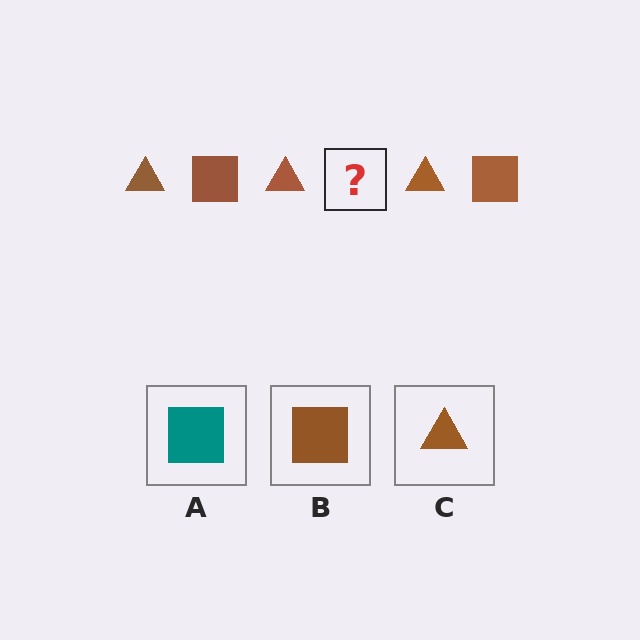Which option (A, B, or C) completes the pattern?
B.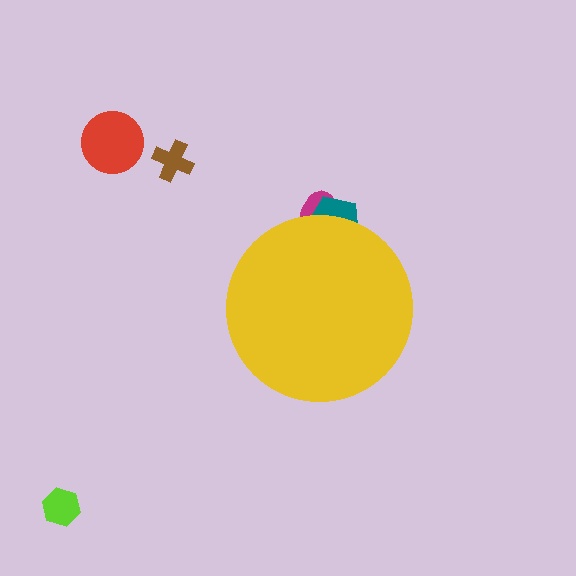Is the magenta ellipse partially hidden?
Yes, the magenta ellipse is partially hidden behind the yellow circle.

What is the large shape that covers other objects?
A yellow circle.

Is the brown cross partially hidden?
No, the brown cross is fully visible.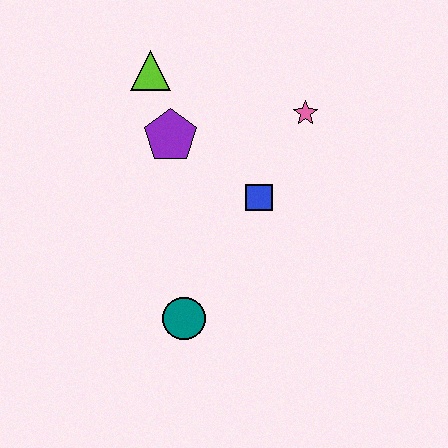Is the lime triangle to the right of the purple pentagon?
No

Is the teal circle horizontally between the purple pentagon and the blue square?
Yes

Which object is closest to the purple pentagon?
The lime triangle is closest to the purple pentagon.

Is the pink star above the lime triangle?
No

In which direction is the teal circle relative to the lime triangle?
The teal circle is below the lime triangle.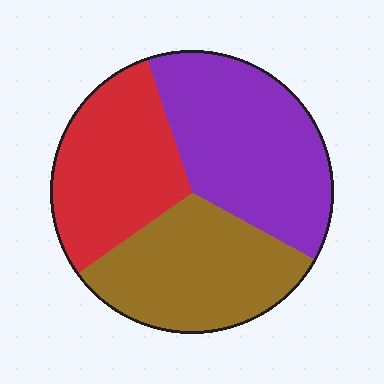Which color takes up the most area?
Purple, at roughly 40%.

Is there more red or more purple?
Purple.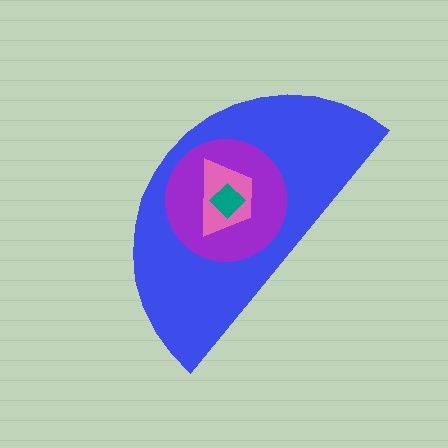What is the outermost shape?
The blue semicircle.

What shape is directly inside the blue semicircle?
The purple circle.